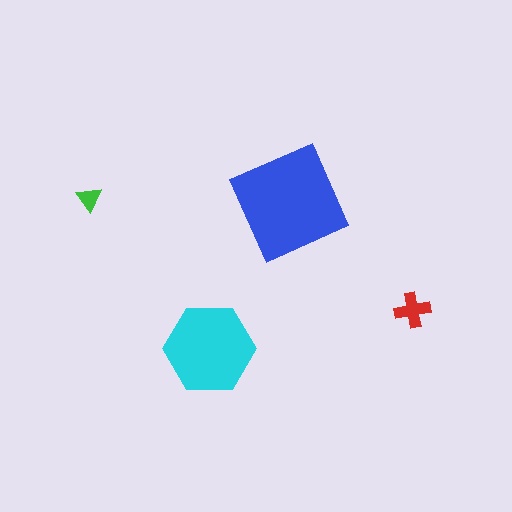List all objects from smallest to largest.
The green triangle, the red cross, the cyan hexagon, the blue diamond.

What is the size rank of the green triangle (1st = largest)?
4th.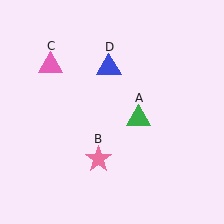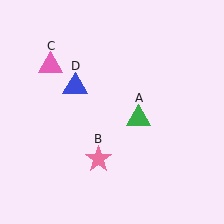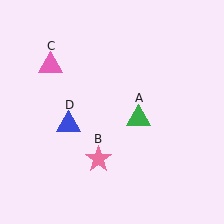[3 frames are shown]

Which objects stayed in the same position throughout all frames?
Green triangle (object A) and pink star (object B) and pink triangle (object C) remained stationary.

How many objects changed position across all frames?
1 object changed position: blue triangle (object D).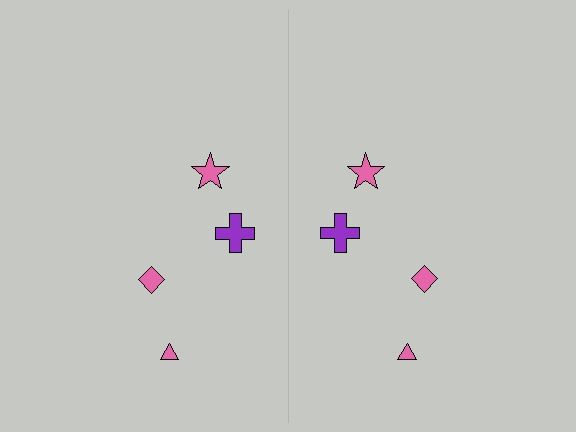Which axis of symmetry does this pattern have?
The pattern has a vertical axis of symmetry running through the center of the image.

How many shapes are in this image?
There are 8 shapes in this image.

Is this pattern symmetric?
Yes, this pattern has bilateral (reflection) symmetry.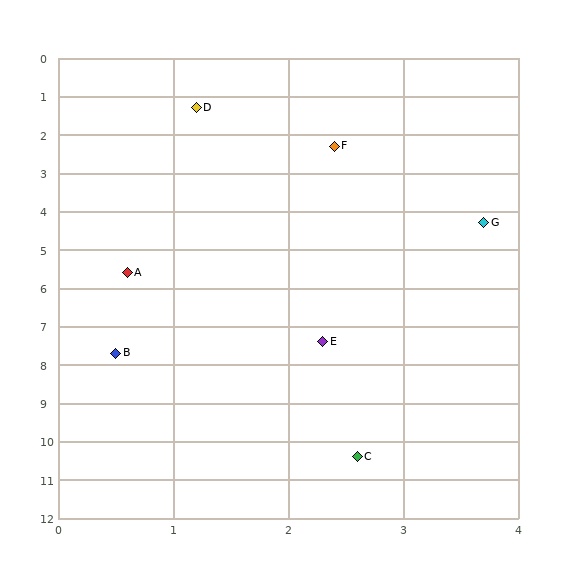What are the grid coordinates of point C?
Point C is at approximately (2.6, 10.4).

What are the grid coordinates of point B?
Point B is at approximately (0.5, 7.7).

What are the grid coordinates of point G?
Point G is at approximately (3.7, 4.3).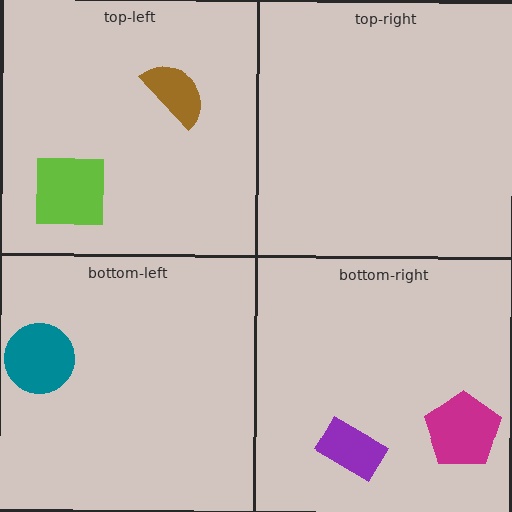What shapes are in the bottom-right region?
The purple rectangle, the magenta pentagon.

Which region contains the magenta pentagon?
The bottom-right region.